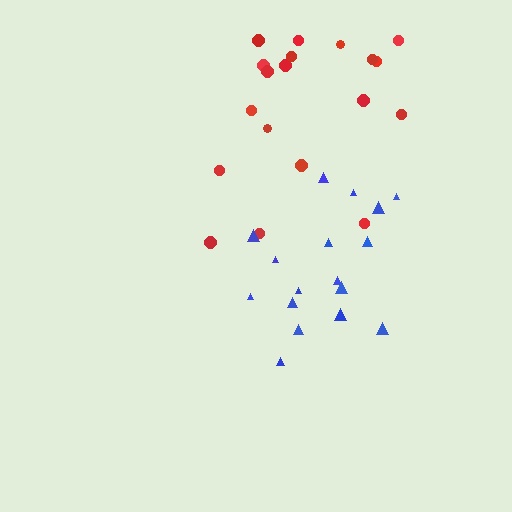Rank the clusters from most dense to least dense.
blue, red.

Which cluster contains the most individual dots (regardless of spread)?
Red (19).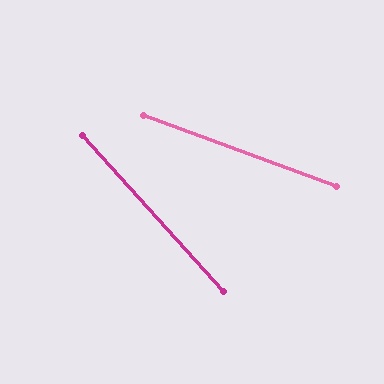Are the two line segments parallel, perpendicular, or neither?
Neither parallel nor perpendicular — they differ by about 27°.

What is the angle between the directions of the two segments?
Approximately 27 degrees.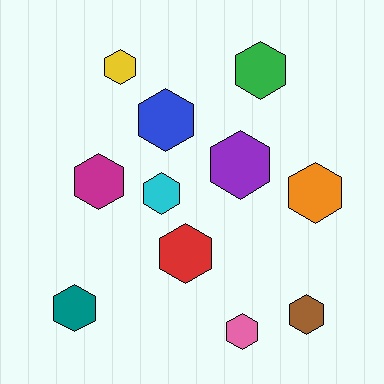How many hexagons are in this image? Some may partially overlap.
There are 11 hexagons.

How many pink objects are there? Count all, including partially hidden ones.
There is 1 pink object.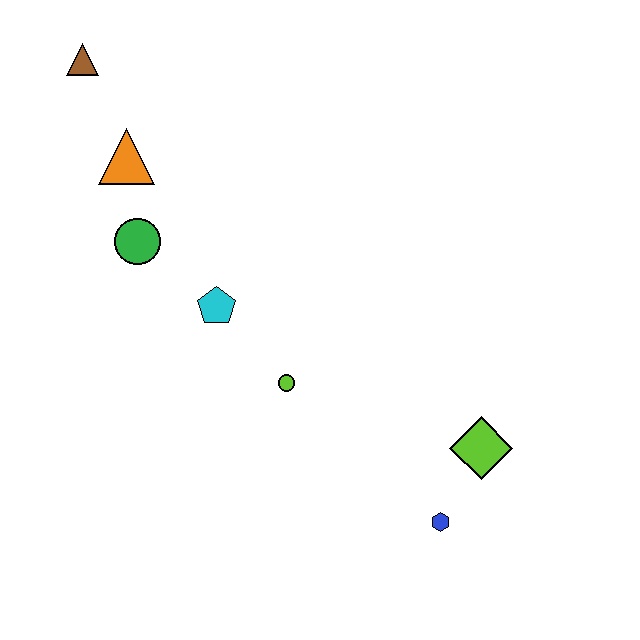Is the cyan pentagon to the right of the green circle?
Yes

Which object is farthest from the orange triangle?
The blue hexagon is farthest from the orange triangle.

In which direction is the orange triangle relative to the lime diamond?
The orange triangle is to the left of the lime diamond.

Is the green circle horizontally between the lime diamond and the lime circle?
No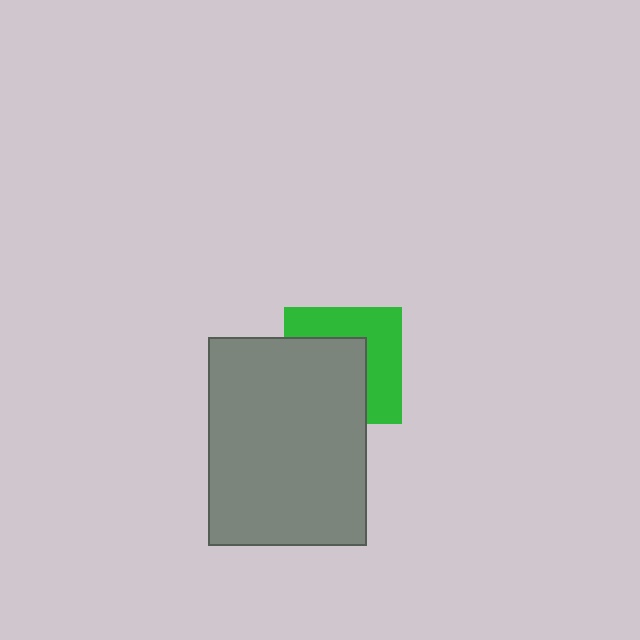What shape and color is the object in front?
The object in front is a gray rectangle.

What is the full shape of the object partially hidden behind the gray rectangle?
The partially hidden object is a green square.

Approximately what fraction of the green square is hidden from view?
Roughly 53% of the green square is hidden behind the gray rectangle.